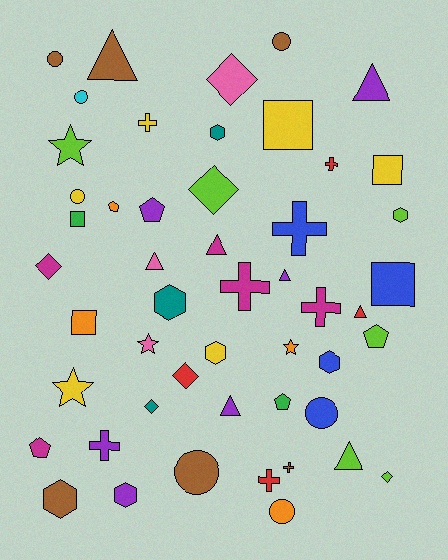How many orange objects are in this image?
There are 4 orange objects.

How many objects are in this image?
There are 50 objects.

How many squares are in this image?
There are 5 squares.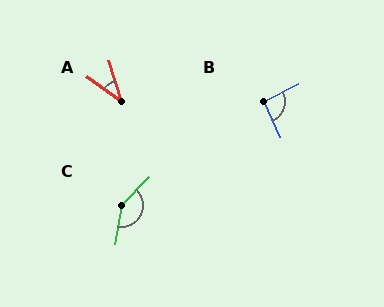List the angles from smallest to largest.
A (37°), B (92°), C (145°).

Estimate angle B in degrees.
Approximately 92 degrees.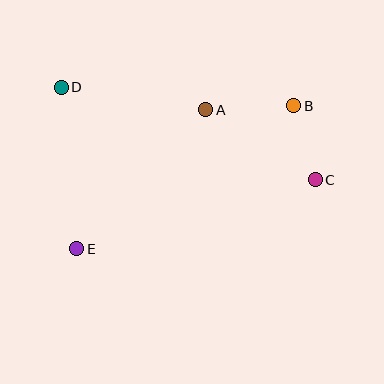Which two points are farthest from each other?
Points C and D are farthest from each other.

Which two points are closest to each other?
Points B and C are closest to each other.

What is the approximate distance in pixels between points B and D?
The distance between B and D is approximately 233 pixels.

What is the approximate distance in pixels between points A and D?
The distance between A and D is approximately 147 pixels.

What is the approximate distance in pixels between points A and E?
The distance between A and E is approximately 190 pixels.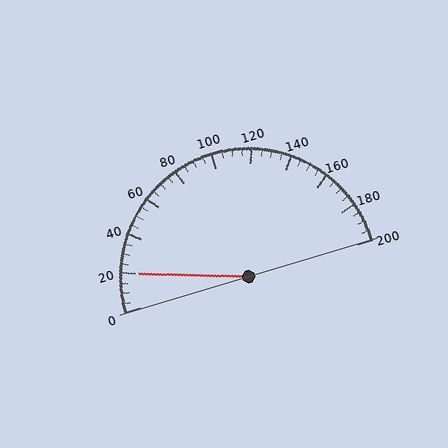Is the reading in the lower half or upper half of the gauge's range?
The reading is in the lower half of the range (0 to 200).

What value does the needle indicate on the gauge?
The needle indicates approximately 20.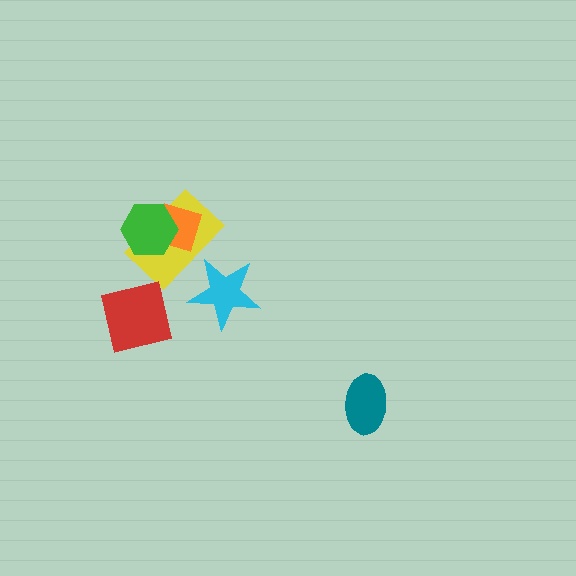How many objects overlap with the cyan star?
1 object overlaps with the cyan star.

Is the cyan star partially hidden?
Yes, it is partially covered by another shape.